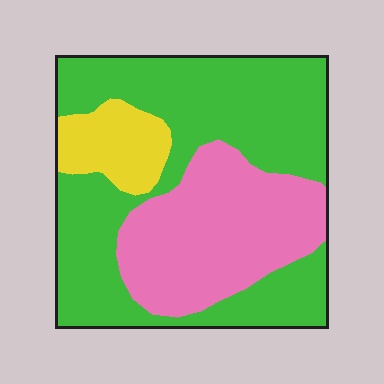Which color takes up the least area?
Yellow, at roughly 10%.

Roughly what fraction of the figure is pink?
Pink covers roughly 30% of the figure.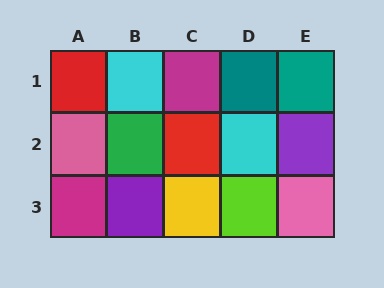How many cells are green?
1 cell is green.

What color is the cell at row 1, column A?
Red.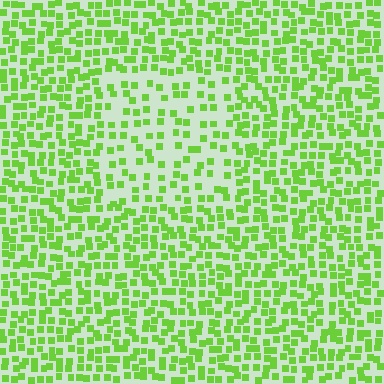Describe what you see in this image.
The image contains small lime elements arranged at two different densities. A rectangle-shaped region is visible where the elements are less densely packed than the surrounding area.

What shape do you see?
I see a rectangle.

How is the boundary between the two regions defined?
The boundary is defined by a change in element density (approximately 1.9x ratio). All elements are the same color, size, and shape.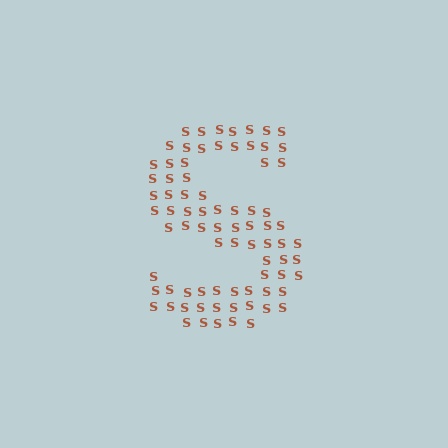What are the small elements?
The small elements are letter S's.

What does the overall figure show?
The overall figure shows the letter S.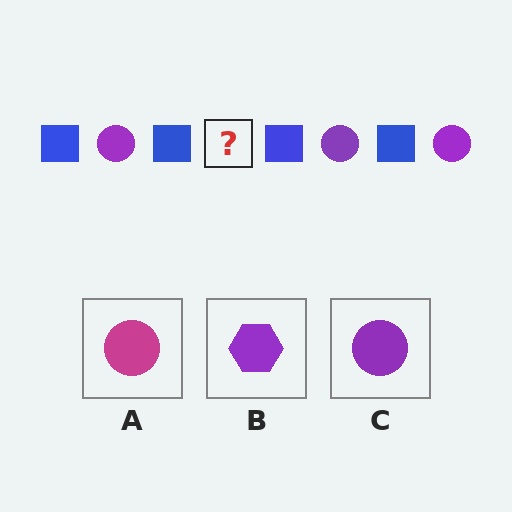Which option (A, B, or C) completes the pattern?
C.